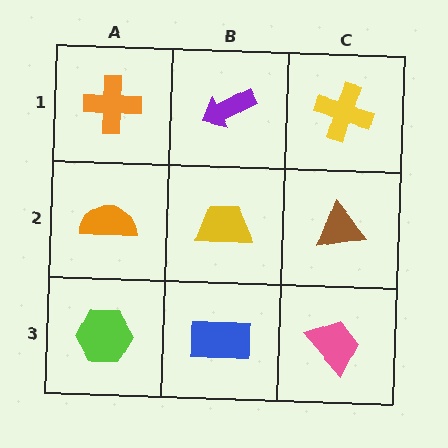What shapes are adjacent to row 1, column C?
A brown triangle (row 2, column C), a purple arrow (row 1, column B).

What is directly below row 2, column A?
A lime hexagon.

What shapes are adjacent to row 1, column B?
A yellow trapezoid (row 2, column B), an orange cross (row 1, column A), a yellow cross (row 1, column C).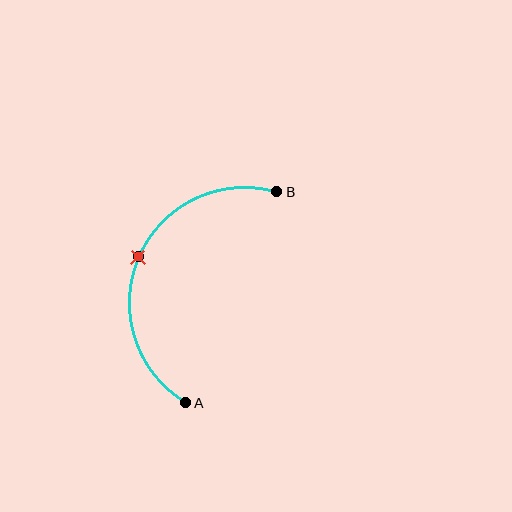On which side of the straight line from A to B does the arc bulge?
The arc bulges to the left of the straight line connecting A and B.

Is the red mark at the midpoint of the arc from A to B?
Yes. The red mark lies on the arc at equal arc-length from both A and B — it is the arc midpoint.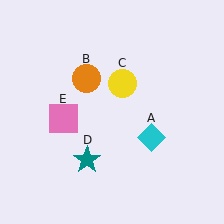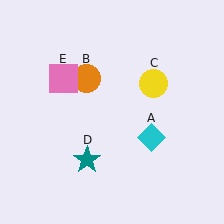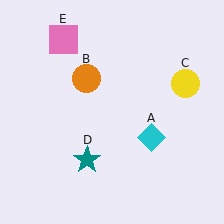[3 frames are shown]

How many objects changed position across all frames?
2 objects changed position: yellow circle (object C), pink square (object E).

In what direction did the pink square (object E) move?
The pink square (object E) moved up.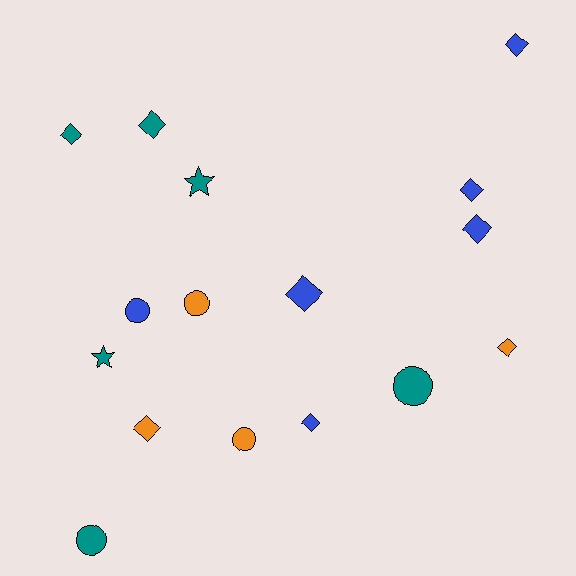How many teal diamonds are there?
There are 2 teal diamonds.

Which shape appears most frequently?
Diamond, with 9 objects.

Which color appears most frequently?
Teal, with 6 objects.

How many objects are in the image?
There are 16 objects.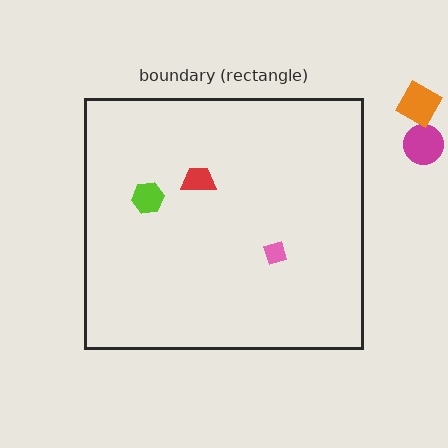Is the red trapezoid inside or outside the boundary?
Inside.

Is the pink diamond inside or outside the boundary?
Inside.